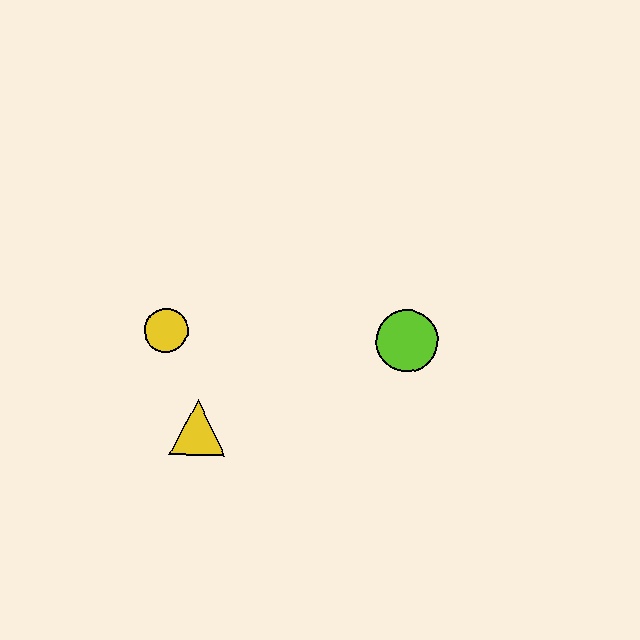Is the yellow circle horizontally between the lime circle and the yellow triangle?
No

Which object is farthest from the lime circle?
The yellow circle is farthest from the lime circle.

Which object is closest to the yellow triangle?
The yellow circle is closest to the yellow triangle.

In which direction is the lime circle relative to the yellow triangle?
The lime circle is to the right of the yellow triangle.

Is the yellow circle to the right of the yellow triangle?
No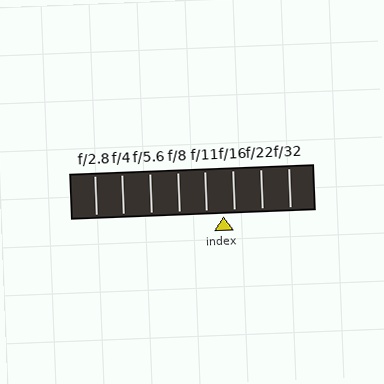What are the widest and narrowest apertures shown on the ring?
The widest aperture shown is f/2.8 and the narrowest is f/32.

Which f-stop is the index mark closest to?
The index mark is closest to f/16.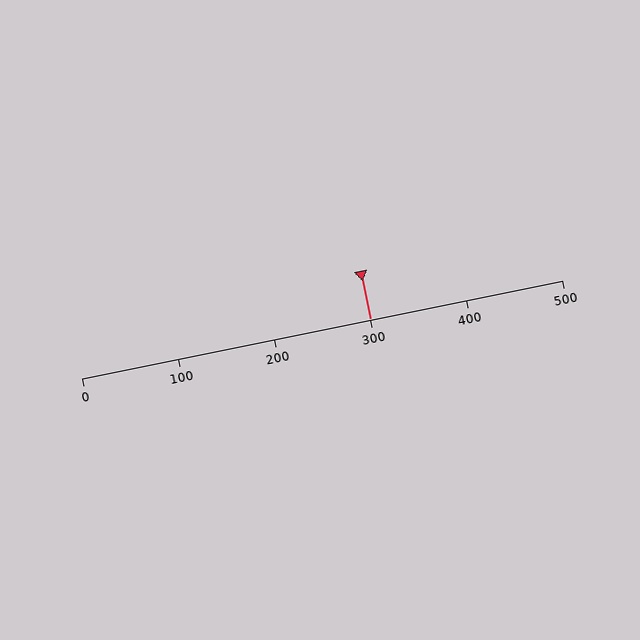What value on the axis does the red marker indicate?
The marker indicates approximately 300.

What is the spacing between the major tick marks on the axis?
The major ticks are spaced 100 apart.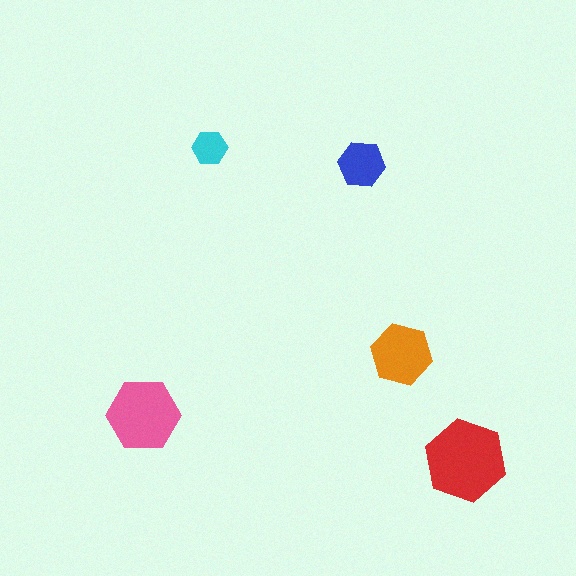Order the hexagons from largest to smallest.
the red one, the pink one, the orange one, the blue one, the cyan one.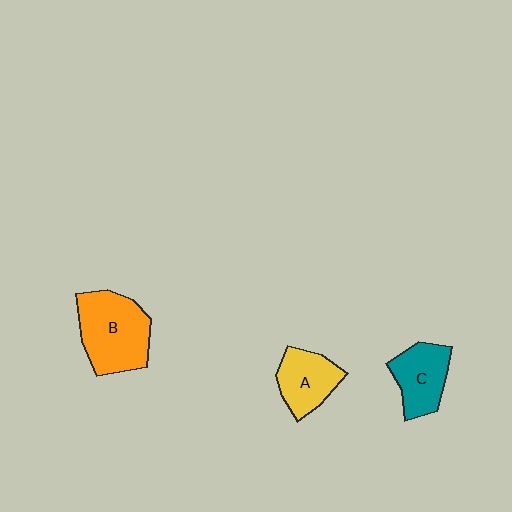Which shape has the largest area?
Shape B (orange).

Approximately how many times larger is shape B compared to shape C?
Approximately 1.5 times.